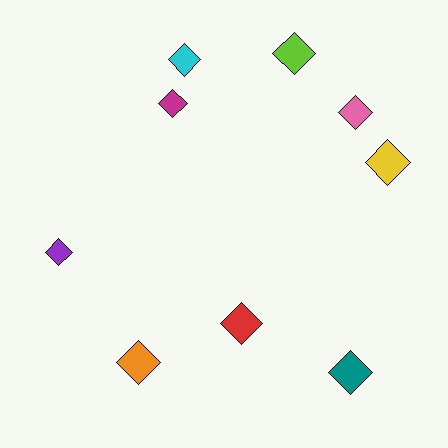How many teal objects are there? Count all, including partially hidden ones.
There is 1 teal object.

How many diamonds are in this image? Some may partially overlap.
There are 9 diamonds.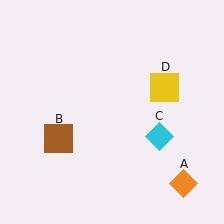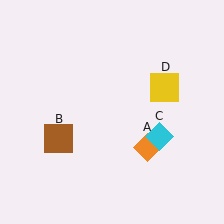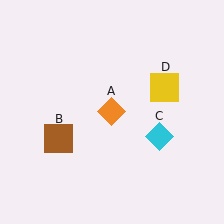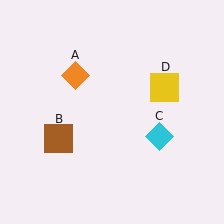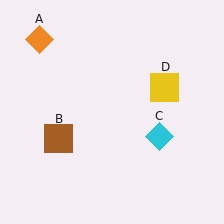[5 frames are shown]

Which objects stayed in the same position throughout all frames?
Brown square (object B) and cyan diamond (object C) and yellow square (object D) remained stationary.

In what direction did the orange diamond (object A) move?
The orange diamond (object A) moved up and to the left.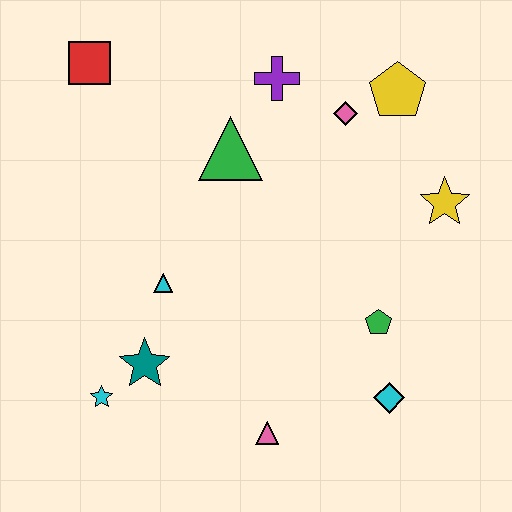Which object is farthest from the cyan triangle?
The yellow pentagon is farthest from the cyan triangle.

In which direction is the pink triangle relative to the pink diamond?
The pink triangle is below the pink diamond.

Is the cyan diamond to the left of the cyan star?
No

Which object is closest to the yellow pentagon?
The pink diamond is closest to the yellow pentagon.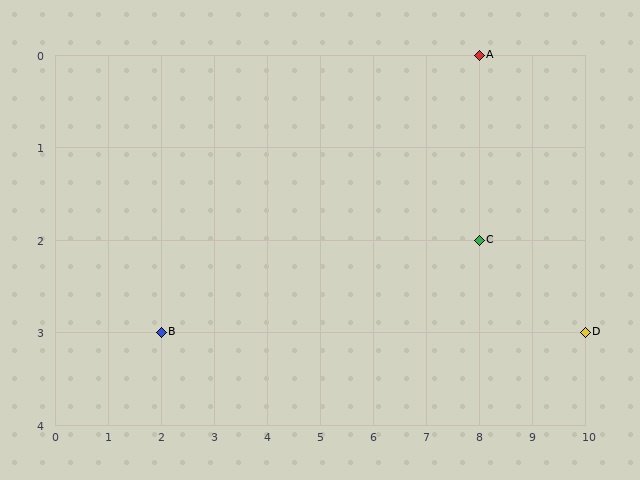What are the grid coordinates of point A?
Point A is at grid coordinates (8, 0).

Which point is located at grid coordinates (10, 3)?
Point D is at (10, 3).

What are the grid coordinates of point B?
Point B is at grid coordinates (2, 3).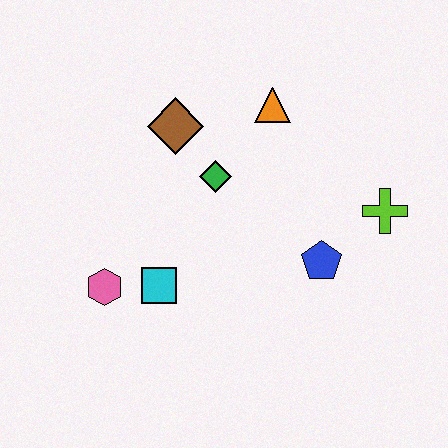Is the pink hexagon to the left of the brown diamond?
Yes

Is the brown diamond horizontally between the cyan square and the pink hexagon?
No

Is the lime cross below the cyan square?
No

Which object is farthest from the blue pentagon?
The pink hexagon is farthest from the blue pentagon.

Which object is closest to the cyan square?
The pink hexagon is closest to the cyan square.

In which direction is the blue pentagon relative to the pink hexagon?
The blue pentagon is to the right of the pink hexagon.